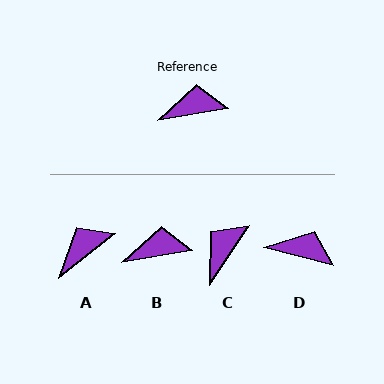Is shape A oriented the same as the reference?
No, it is off by about 28 degrees.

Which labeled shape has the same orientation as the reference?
B.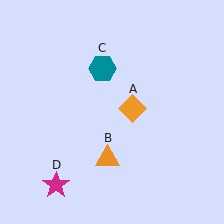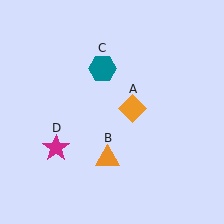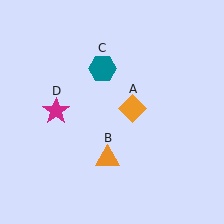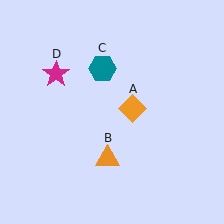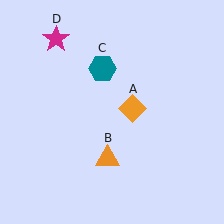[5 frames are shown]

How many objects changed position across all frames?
1 object changed position: magenta star (object D).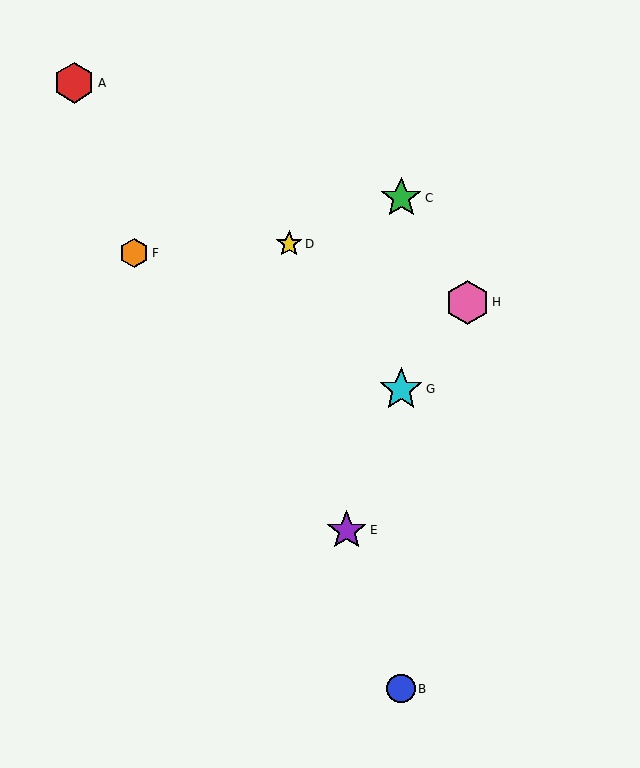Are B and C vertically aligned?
Yes, both are at x≈401.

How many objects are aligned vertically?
3 objects (B, C, G) are aligned vertically.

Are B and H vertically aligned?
No, B is at x≈401 and H is at x≈467.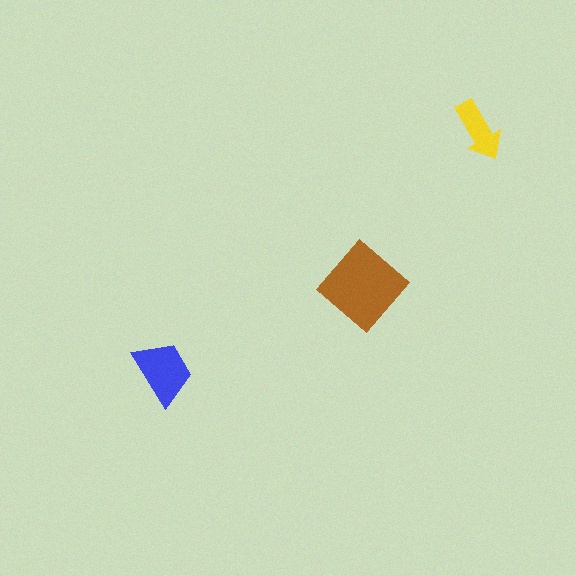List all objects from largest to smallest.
The brown diamond, the blue trapezoid, the yellow arrow.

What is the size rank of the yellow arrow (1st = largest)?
3rd.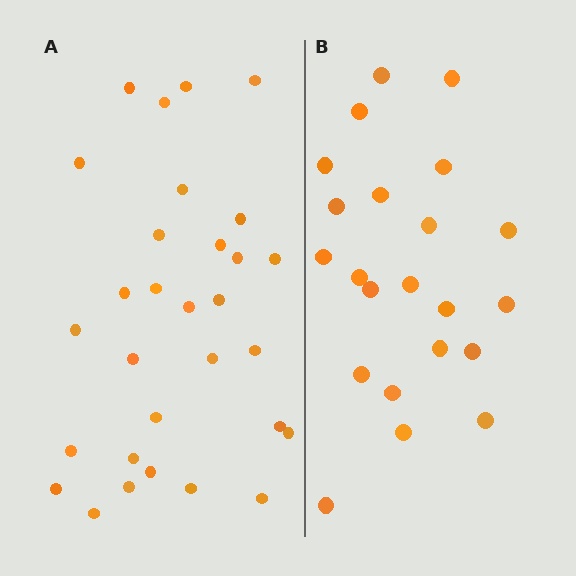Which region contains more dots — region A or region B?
Region A (the left region) has more dots.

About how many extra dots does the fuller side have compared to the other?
Region A has roughly 8 or so more dots than region B.